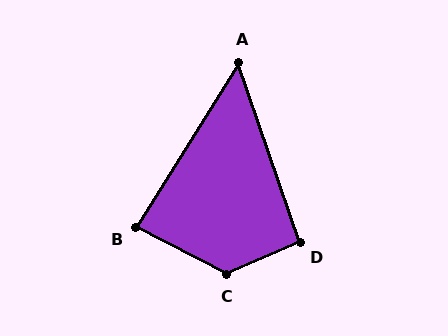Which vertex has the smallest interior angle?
A, at approximately 51 degrees.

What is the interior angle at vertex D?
Approximately 95 degrees (approximately right).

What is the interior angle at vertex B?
Approximately 85 degrees (approximately right).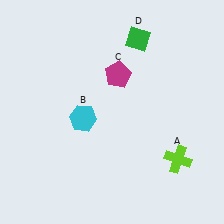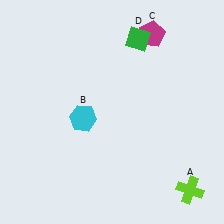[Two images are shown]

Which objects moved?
The objects that moved are: the lime cross (A), the magenta pentagon (C).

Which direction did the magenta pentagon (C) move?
The magenta pentagon (C) moved up.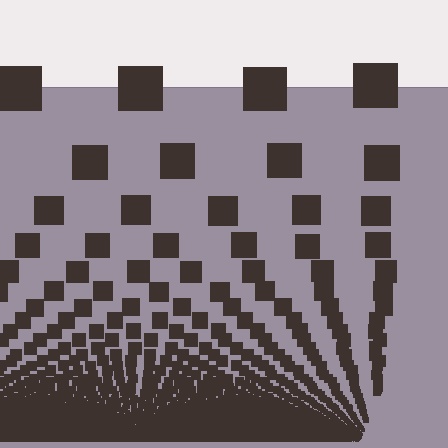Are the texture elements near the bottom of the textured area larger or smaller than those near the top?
Smaller. The gradient is inverted — elements near the bottom are smaller and denser.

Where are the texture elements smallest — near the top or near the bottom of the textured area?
Near the bottom.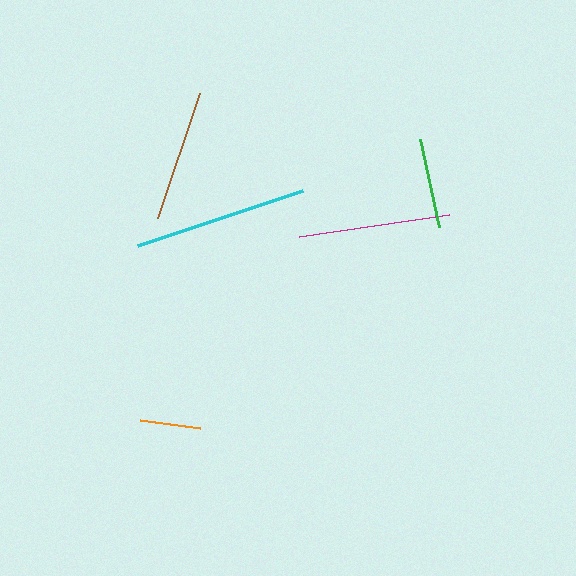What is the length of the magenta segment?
The magenta segment is approximately 152 pixels long.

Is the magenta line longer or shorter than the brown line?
The magenta line is longer than the brown line.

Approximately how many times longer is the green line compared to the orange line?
The green line is approximately 1.5 times the length of the orange line.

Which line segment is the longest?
The cyan line is the longest at approximately 173 pixels.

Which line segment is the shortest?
The orange line is the shortest at approximately 61 pixels.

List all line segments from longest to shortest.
From longest to shortest: cyan, magenta, brown, green, orange.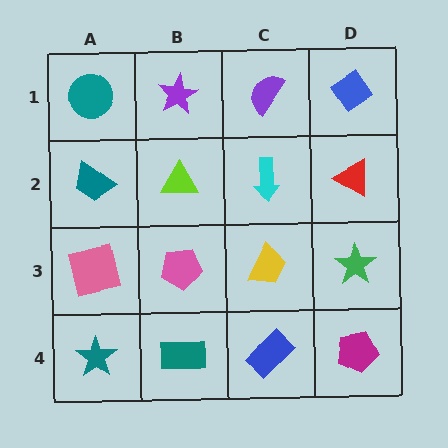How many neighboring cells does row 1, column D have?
2.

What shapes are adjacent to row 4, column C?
A yellow trapezoid (row 3, column C), a teal rectangle (row 4, column B), a magenta pentagon (row 4, column D).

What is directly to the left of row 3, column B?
A pink square.